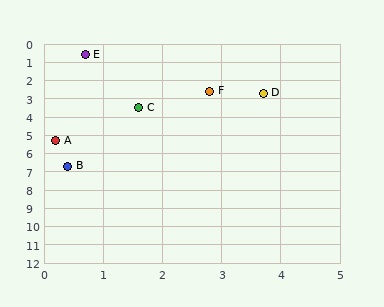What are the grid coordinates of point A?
Point A is at approximately (0.2, 5.3).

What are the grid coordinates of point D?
Point D is at approximately (3.7, 2.7).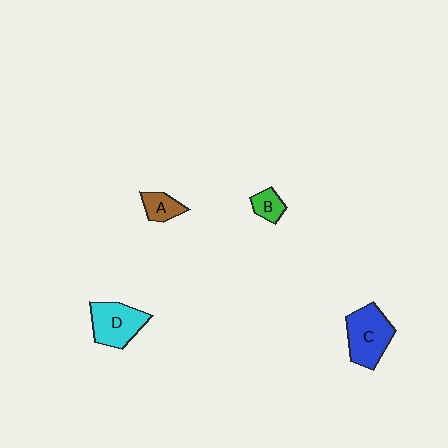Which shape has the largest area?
Shape C (blue).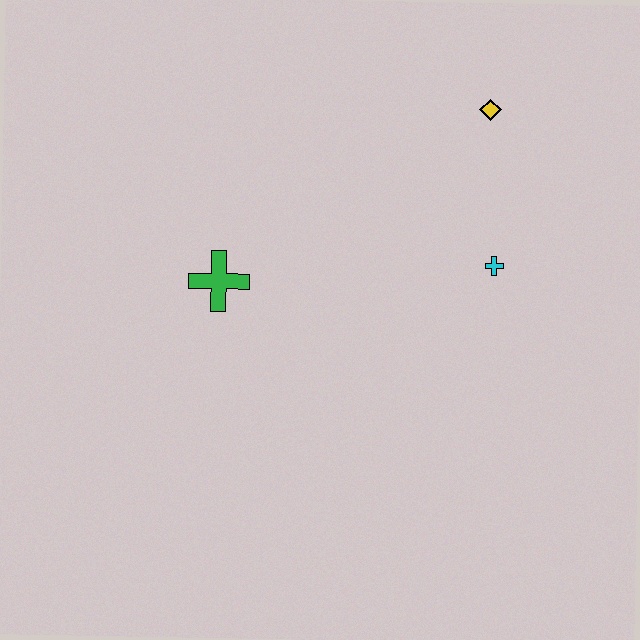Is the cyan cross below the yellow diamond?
Yes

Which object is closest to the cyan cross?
The yellow diamond is closest to the cyan cross.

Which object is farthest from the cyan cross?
The green cross is farthest from the cyan cross.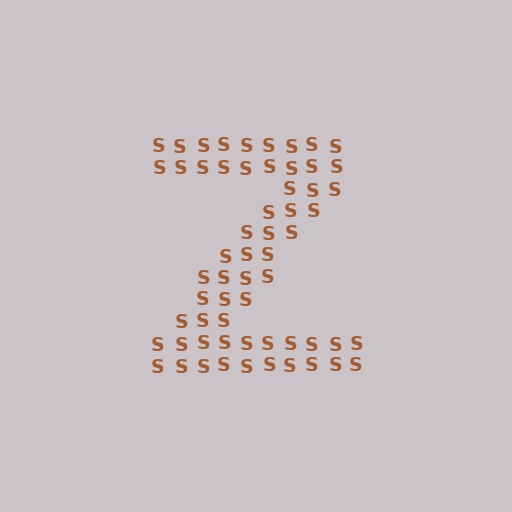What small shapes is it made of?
It is made of small letter S's.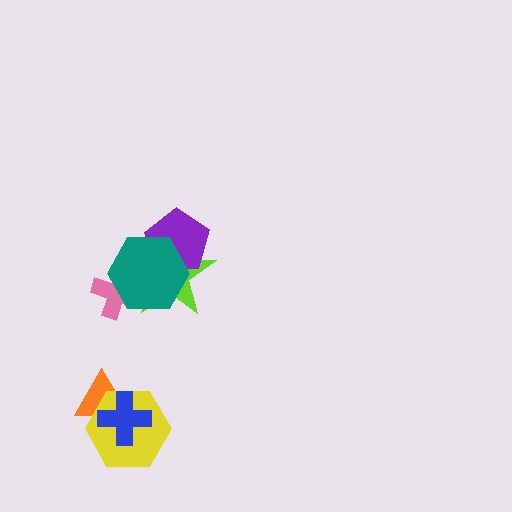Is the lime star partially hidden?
Yes, it is partially covered by another shape.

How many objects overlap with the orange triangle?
2 objects overlap with the orange triangle.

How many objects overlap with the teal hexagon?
3 objects overlap with the teal hexagon.